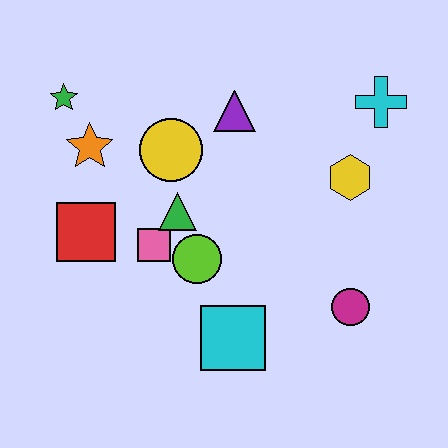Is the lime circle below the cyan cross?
Yes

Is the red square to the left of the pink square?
Yes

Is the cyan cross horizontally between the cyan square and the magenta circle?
No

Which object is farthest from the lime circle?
The cyan cross is farthest from the lime circle.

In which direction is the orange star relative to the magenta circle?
The orange star is to the left of the magenta circle.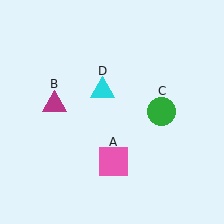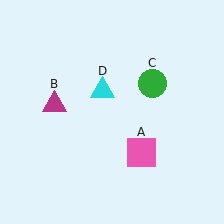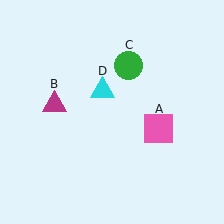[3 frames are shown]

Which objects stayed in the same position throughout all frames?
Magenta triangle (object B) and cyan triangle (object D) remained stationary.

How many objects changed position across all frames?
2 objects changed position: pink square (object A), green circle (object C).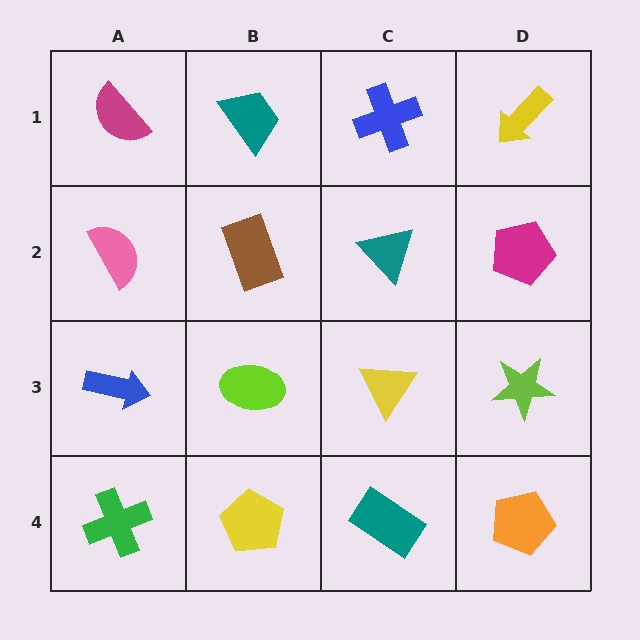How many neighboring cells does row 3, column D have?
3.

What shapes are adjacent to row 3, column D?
A magenta pentagon (row 2, column D), an orange pentagon (row 4, column D), a yellow triangle (row 3, column C).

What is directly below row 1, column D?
A magenta pentagon.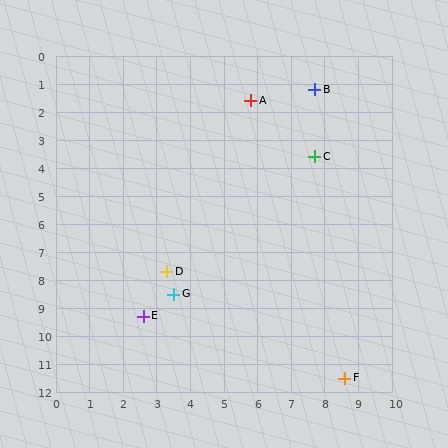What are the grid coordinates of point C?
Point C is at approximately (7.7, 3.6).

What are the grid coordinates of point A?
Point A is at approximately (5.8, 1.6).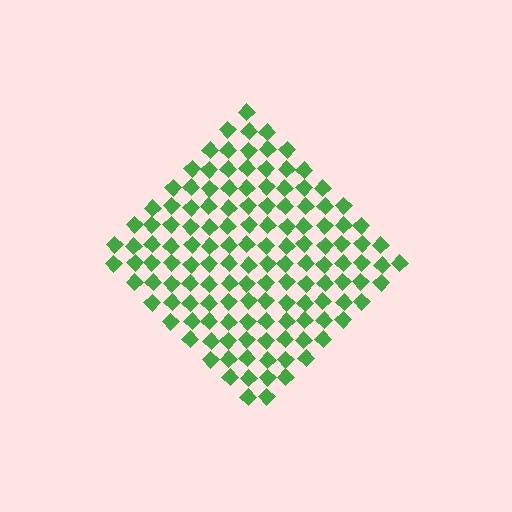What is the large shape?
The large shape is a diamond.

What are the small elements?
The small elements are diamonds.